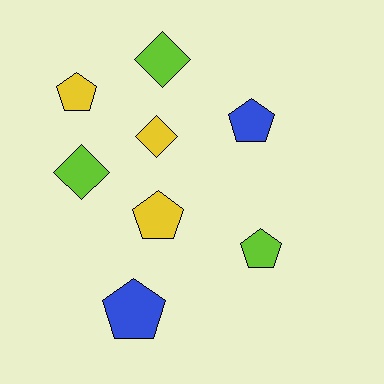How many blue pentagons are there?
There are 2 blue pentagons.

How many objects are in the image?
There are 8 objects.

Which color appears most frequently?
Lime, with 3 objects.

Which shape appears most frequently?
Pentagon, with 5 objects.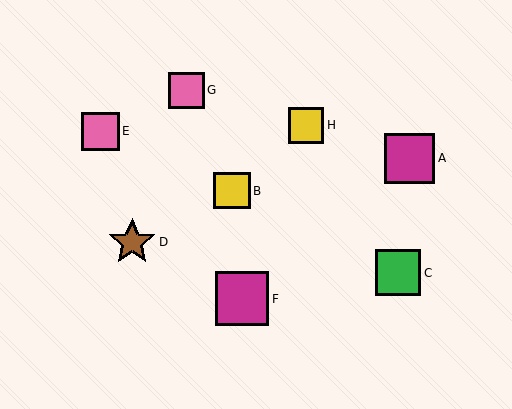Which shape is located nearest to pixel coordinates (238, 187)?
The yellow square (labeled B) at (232, 191) is nearest to that location.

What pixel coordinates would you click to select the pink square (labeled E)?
Click at (100, 132) to select the pink square E.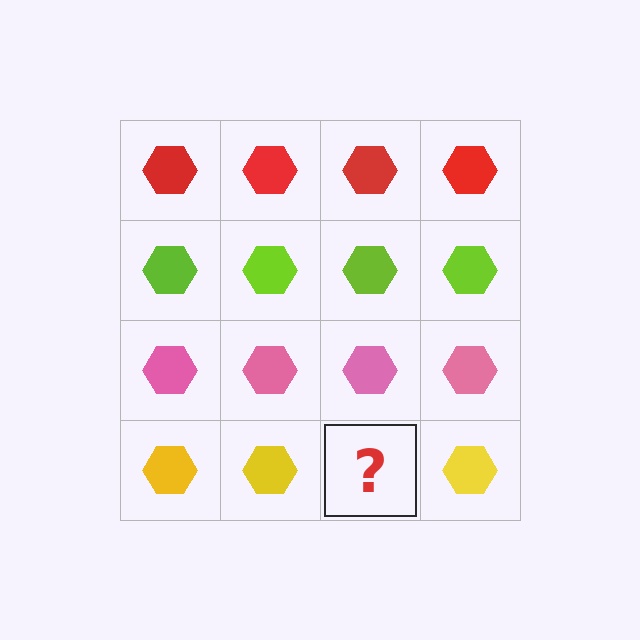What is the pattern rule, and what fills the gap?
The rule is that each row has a consistent color. The gap should be filled with a yellow hexagon.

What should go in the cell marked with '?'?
The missing cell should contain a yellow hexagon.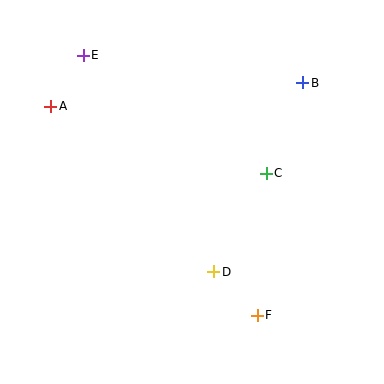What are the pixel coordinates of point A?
Point A is at (51, 106).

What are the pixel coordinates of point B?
Point B is at (303, 83).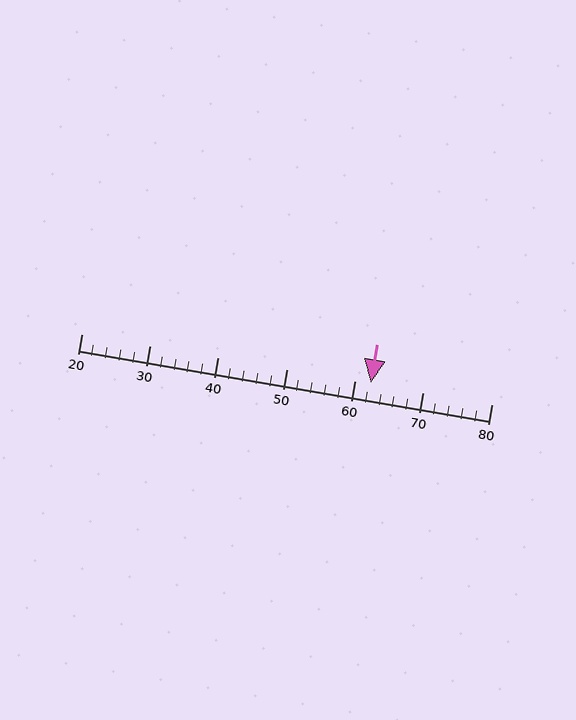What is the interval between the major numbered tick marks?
The major tick marks are spaced 10 units apart.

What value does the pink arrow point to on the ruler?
The pink arrow points to approximately 62.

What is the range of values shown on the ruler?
The ruler shows values from 20 to 80.